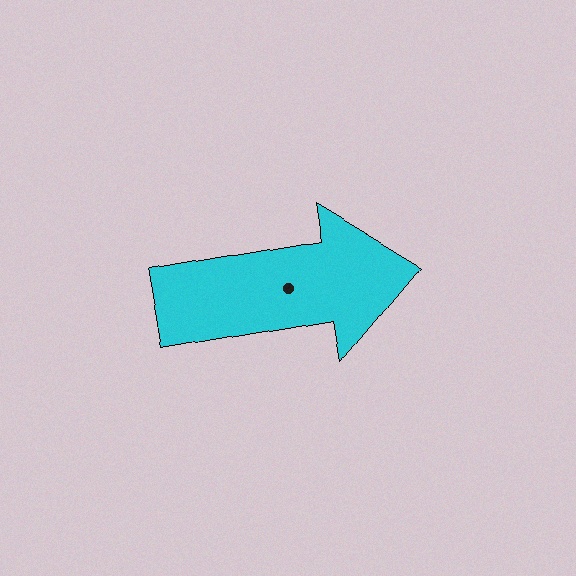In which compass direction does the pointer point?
East.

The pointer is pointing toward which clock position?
Roughly 3 o'clock.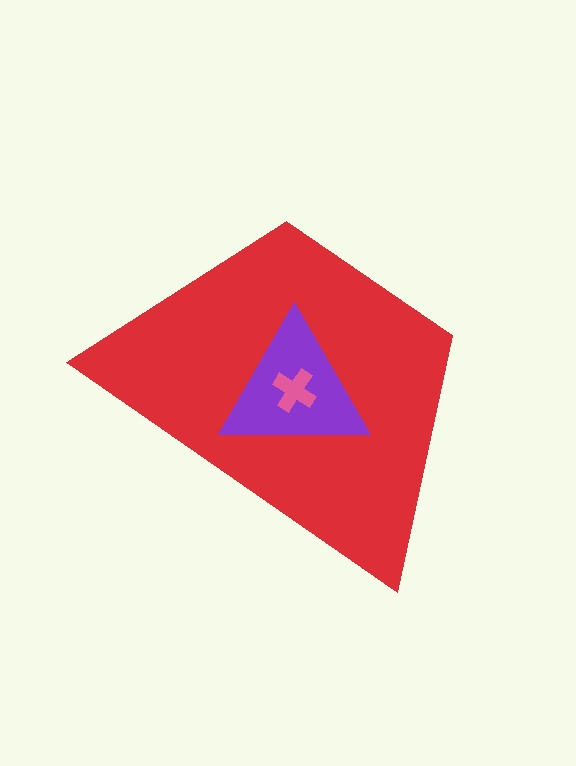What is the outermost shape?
The red trapezoid.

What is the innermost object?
The pink cross.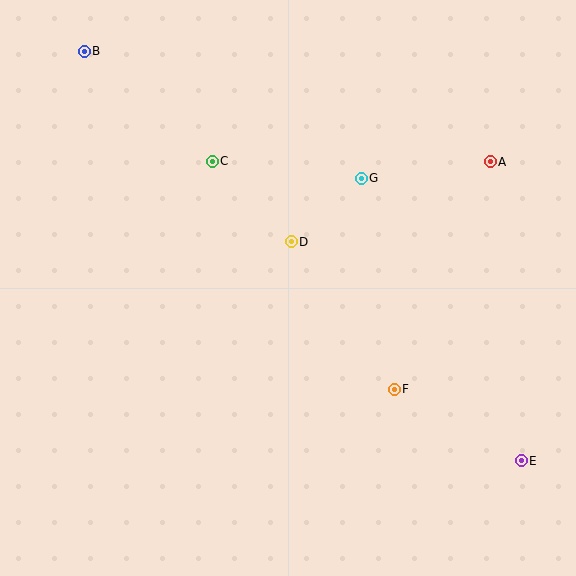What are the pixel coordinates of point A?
Point A is at (490, 162).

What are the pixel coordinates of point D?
Point D is at (291, 242).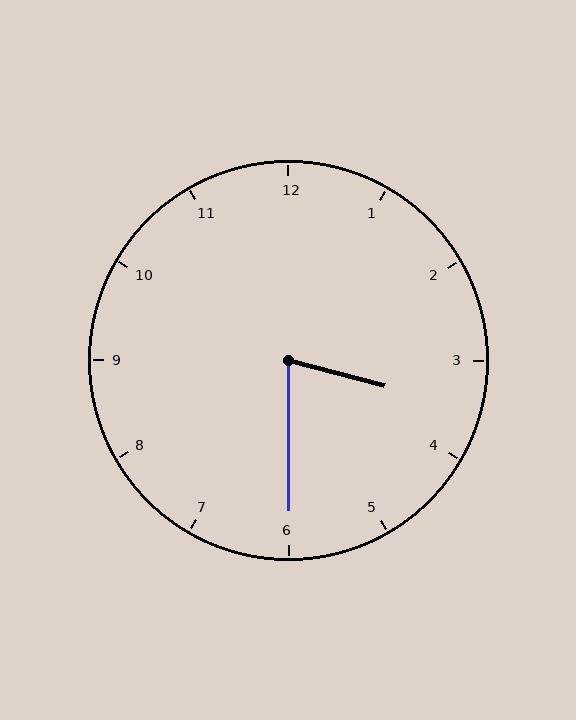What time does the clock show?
3:30.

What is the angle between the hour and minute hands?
Approximately 75 degrees.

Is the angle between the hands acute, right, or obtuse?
It is acute.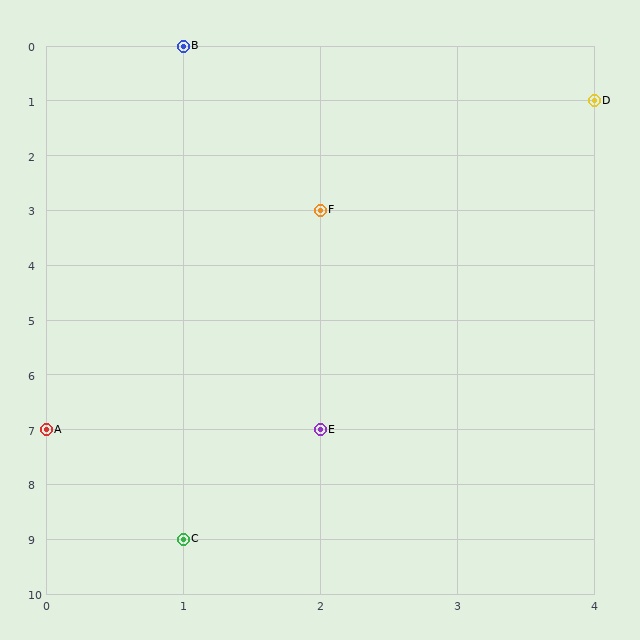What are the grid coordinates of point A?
Point A is at grid coordinates (0, 7).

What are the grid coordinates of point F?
Point F is at grid coordinates (2, 3).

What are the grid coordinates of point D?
Point D is at grid coordinates (4, 1).